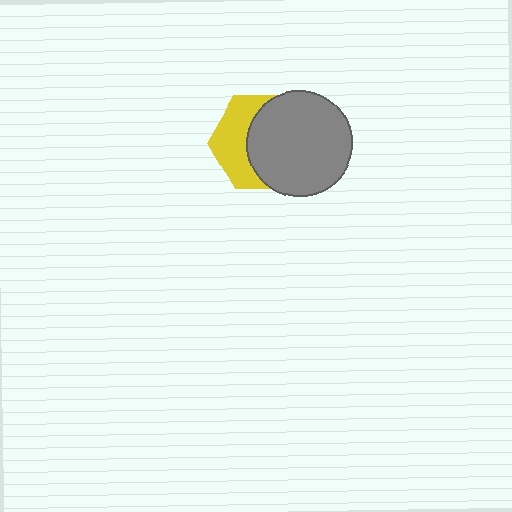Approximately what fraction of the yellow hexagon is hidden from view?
Roughly 59% of the yellow hexagon is hidden behind the gray circle.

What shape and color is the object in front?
The object in front is a gray circle.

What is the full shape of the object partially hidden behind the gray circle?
The partially hidden object is a yellow hexagon.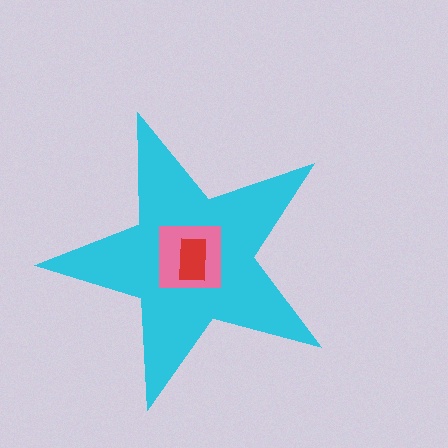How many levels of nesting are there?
3.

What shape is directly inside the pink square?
The red rectangle.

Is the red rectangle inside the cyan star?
Yes.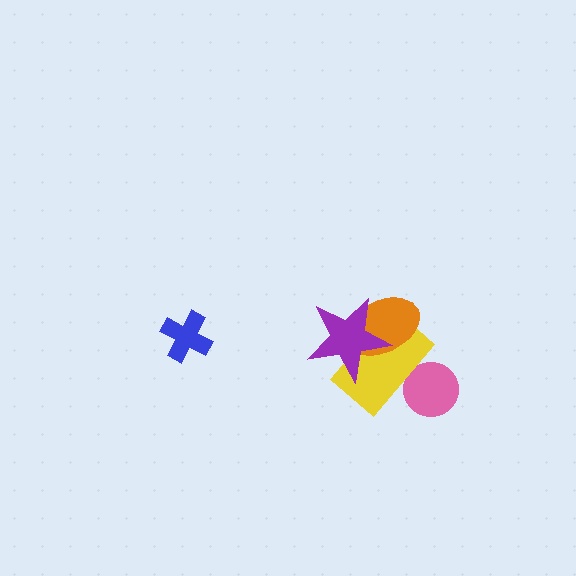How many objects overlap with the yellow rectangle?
3 objects overlap with the yellow rectangle.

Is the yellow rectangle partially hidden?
Yes, it is partially covered by another shape.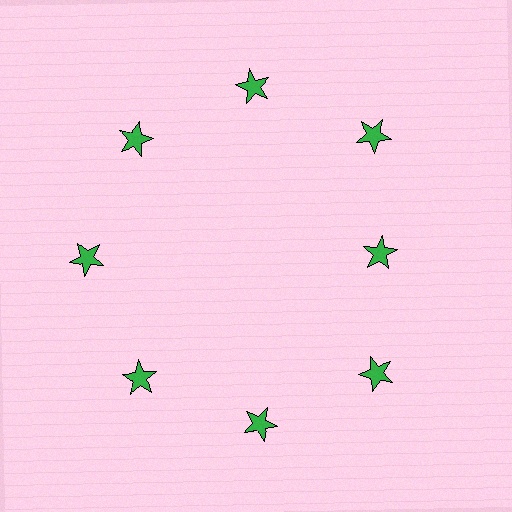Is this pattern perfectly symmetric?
No. The 8 green stars are arranged in a ring, but one element near the 3 o'clock position is pulled inward toward the center, breaking the 8-fold rotational symmetry.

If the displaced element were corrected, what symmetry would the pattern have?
It would have 8-fold rotational symmetry — the pattern would map onto itself every 45 degrees.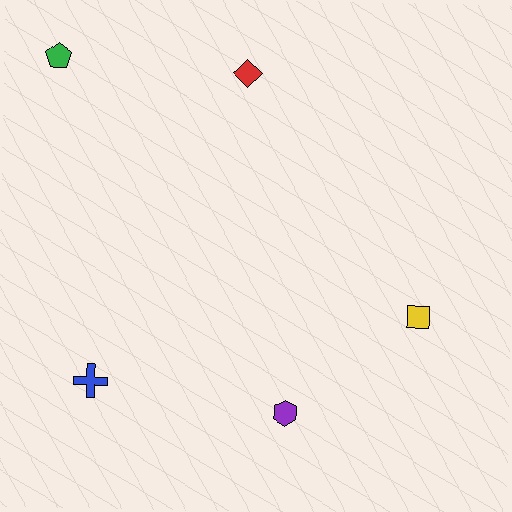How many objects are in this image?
There are 5 objects.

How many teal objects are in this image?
There are no teal objects.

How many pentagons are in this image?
There is 1 pentagon.